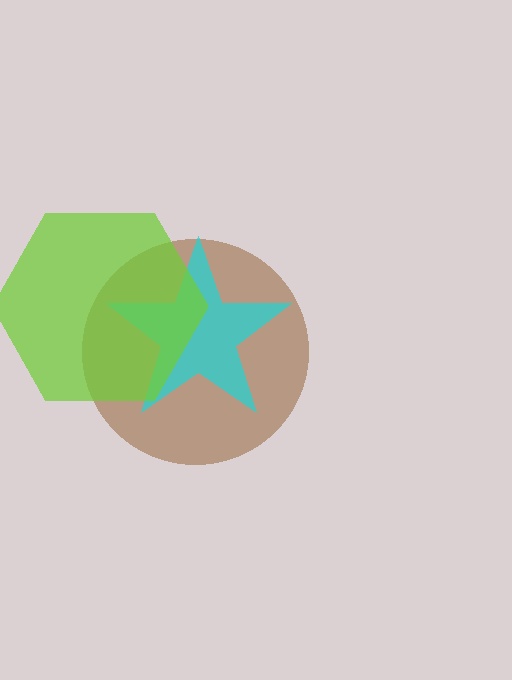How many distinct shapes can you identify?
There are 3 distinct shapes: a brown circle, a cyan star, a lime hexagon.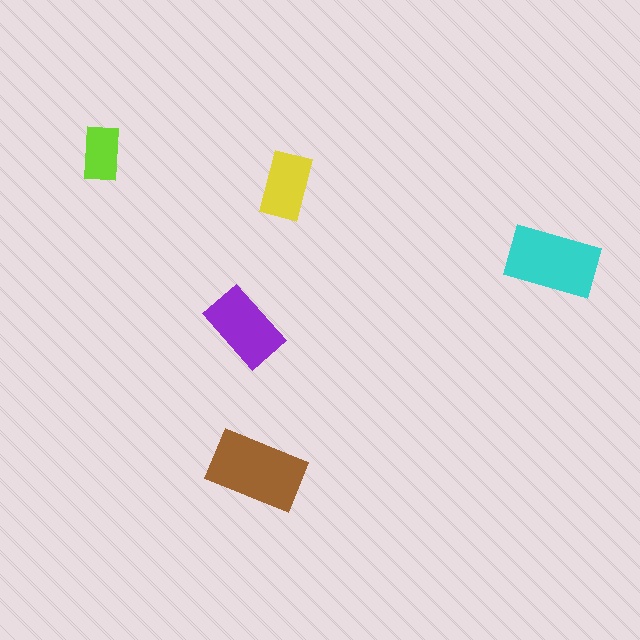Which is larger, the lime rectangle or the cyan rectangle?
The cyan one.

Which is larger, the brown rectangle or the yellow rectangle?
The brown one.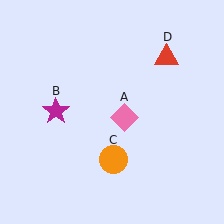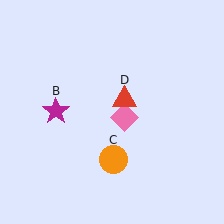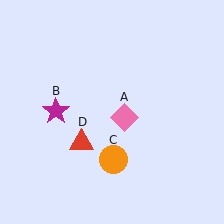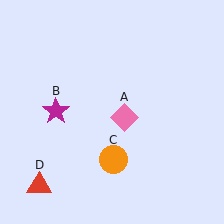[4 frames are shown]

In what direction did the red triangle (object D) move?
The red triangle (object D) moved down and to the left.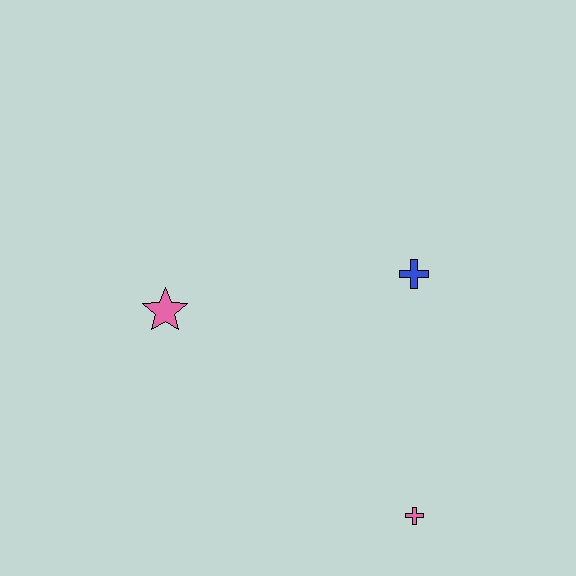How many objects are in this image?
There are 3 objects.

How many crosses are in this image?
There are 2 crosses.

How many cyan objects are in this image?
There are no cyan objects.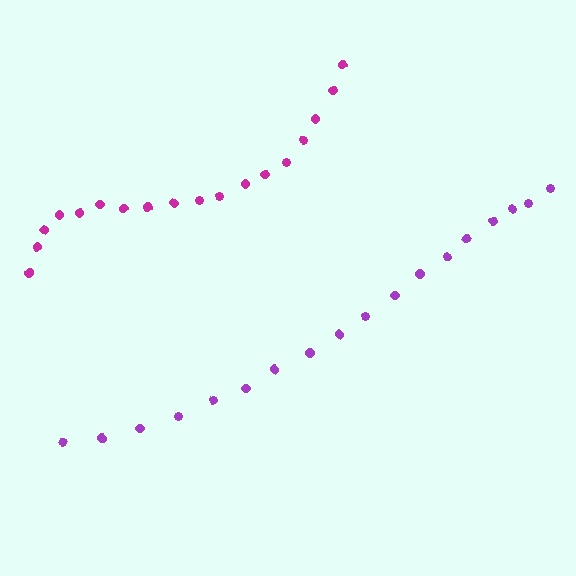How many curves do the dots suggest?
There are 2 distinct paths.